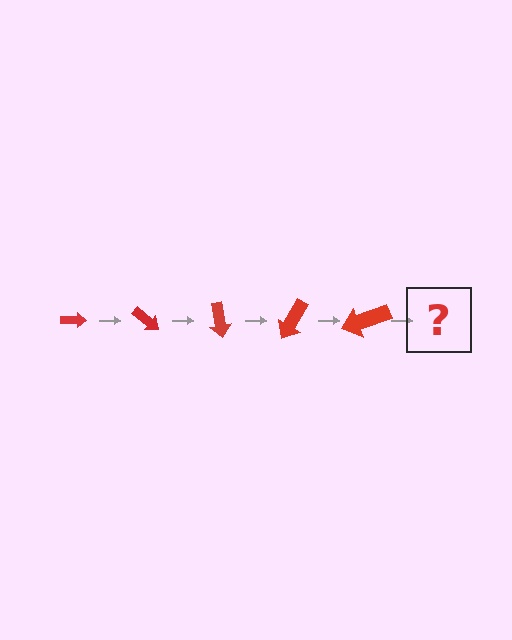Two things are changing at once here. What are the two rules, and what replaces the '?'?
The two rules are that the arrow grows larger each step and it rotates 40 degrees each step. The '?' should be an arrow, larger than the previous one and rotated 200 degrees from the start.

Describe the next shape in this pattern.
It should be an arrow, larger than the previous one and rotated 200 degrees from the start.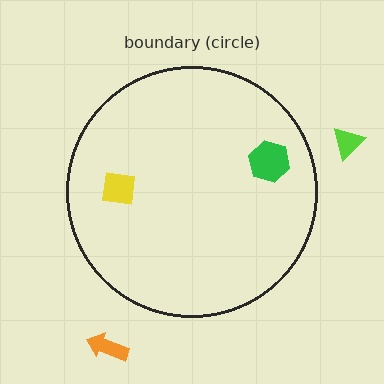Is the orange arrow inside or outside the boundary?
Outside.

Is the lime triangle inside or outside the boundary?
Outside.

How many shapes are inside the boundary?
2 inside, 2 outside.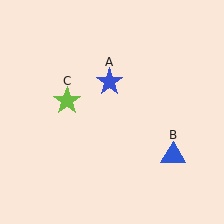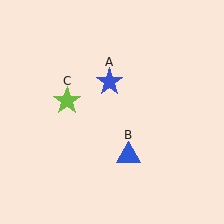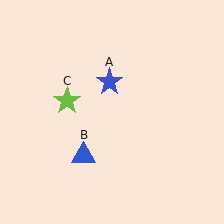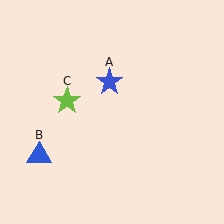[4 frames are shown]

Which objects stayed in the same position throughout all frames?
Blue star (object A) and lime star (object C) remained stationary.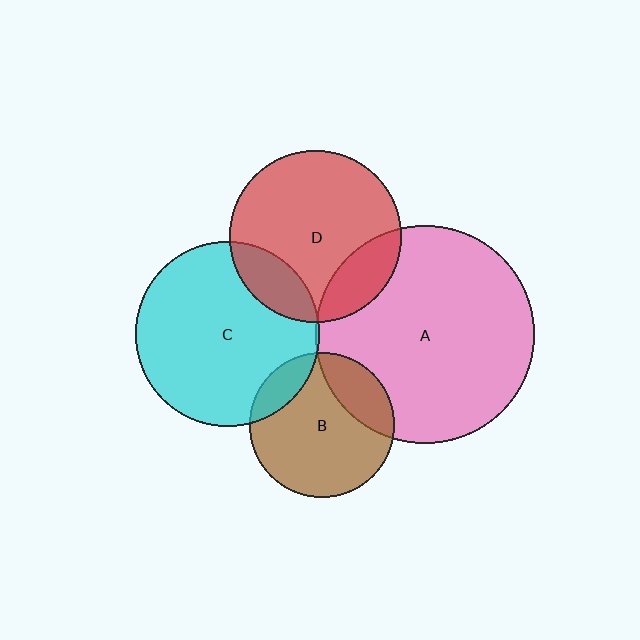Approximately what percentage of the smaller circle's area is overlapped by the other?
Approximately 15%.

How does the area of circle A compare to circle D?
Approximately 1.6 times.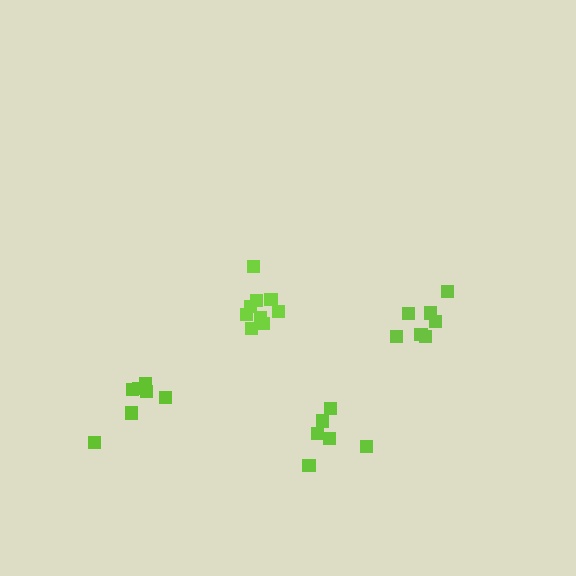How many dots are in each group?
Group 1: 9 dots, Group 2: 7 dots, Group 3: 6 dots, Group 4: 7 dots (29 total).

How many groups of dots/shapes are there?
There are 4 groups.